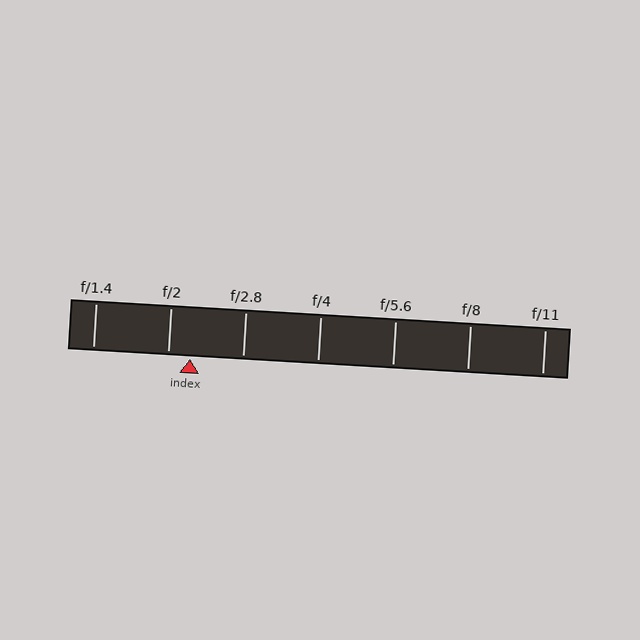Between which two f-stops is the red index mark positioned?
The index mark is between f/2 and f/2.8.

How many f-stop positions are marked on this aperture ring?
There are 7 f-stop positions marked.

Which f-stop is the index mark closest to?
The index mark is closest to f/2.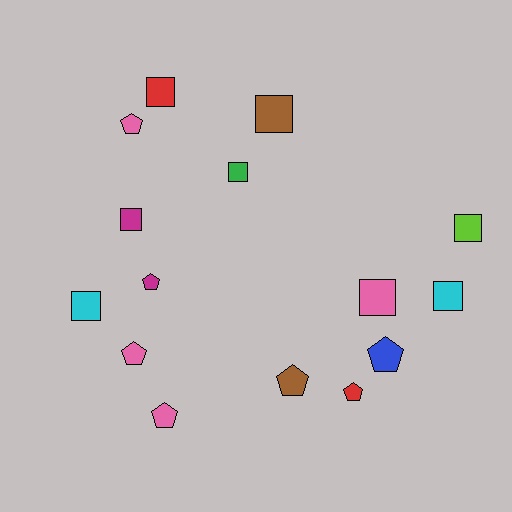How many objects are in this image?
There are 15 objects.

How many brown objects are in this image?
There are 2 brown objects.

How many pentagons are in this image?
There are 7 pentagons.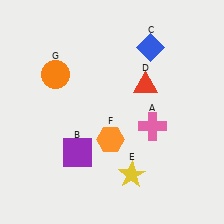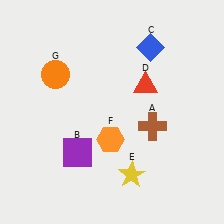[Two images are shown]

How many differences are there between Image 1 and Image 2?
There is 1 difference between the two images.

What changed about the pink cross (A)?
In Image 1, A is pink. In Image 2, it changed to brown.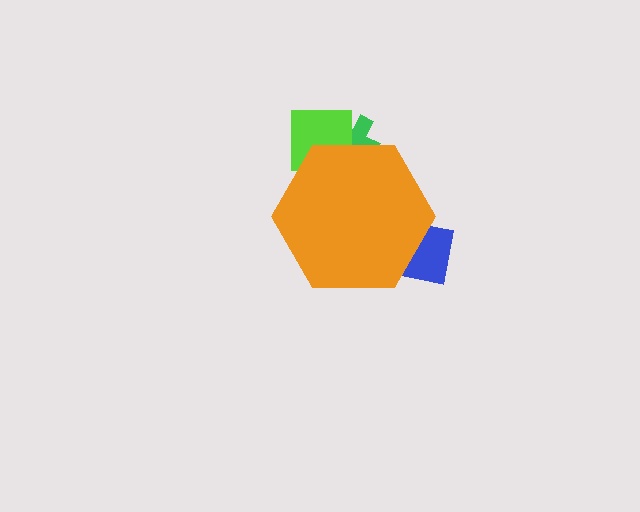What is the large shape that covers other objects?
An orange hexagon.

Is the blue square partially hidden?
Yes, the blue square is partially hidden behind the orange hexagon.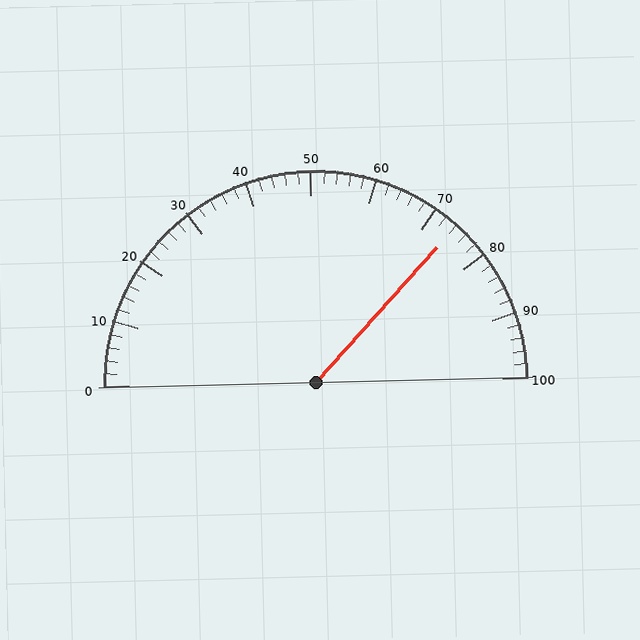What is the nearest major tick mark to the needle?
The nearest major tick mark is 70.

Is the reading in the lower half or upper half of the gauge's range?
The reading is in the upper half of the range (0 to 100).